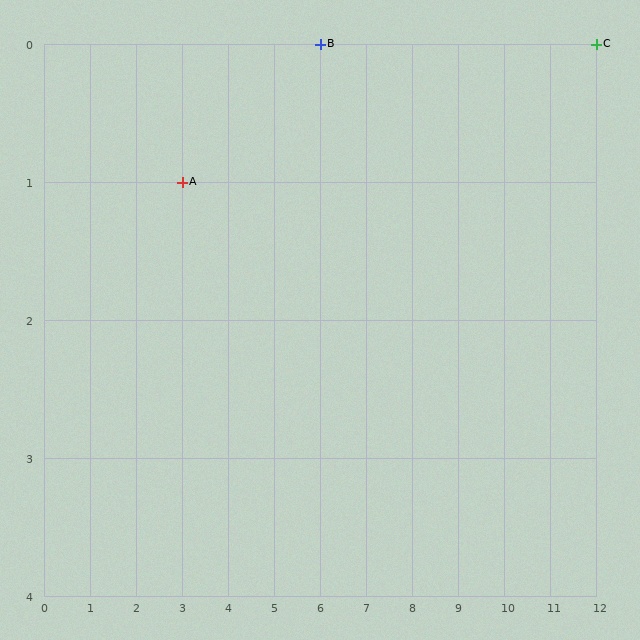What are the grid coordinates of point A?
Point A is at grid coordinates (3, 1).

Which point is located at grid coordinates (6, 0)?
Point B is at (6, 0).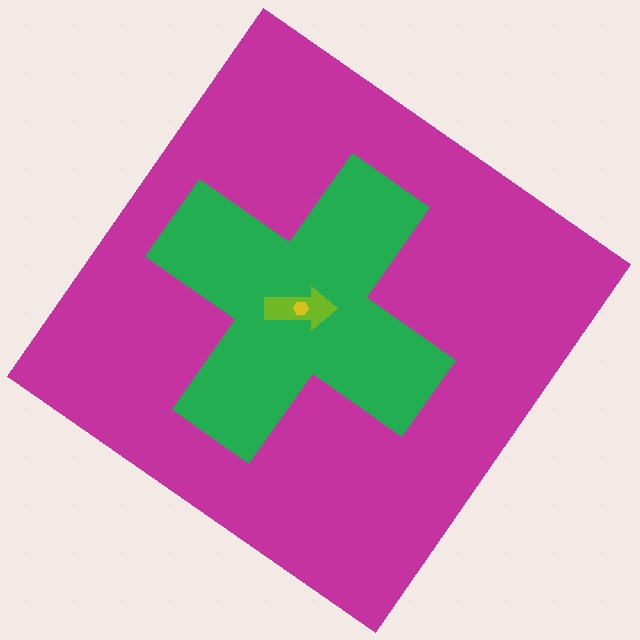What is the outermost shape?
The magenta diamond.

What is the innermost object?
The yellow hexagon.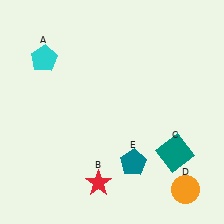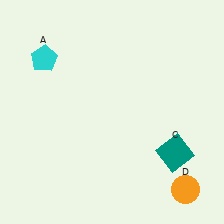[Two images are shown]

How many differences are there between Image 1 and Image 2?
There are 2 differences between the two images.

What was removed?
The teal pentagon (E), the red star (B) were removed in Image 2.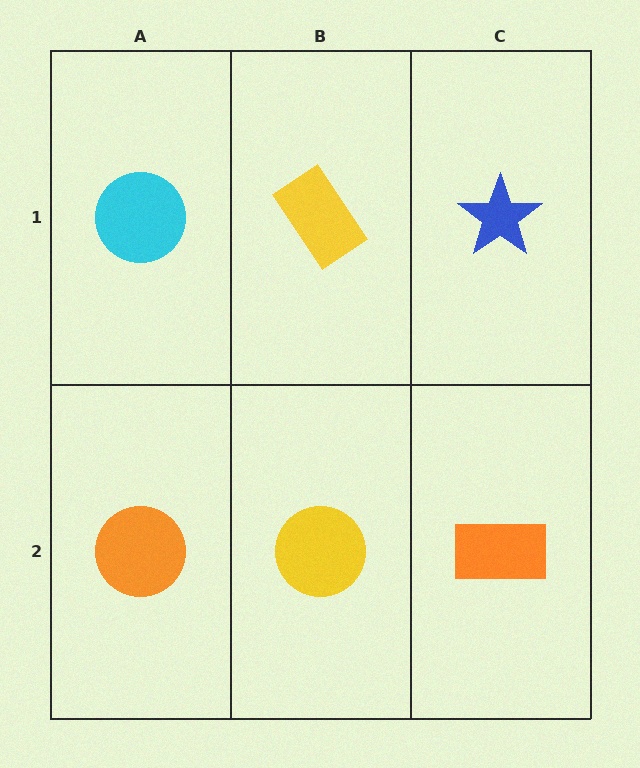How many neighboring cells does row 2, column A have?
2.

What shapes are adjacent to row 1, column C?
An orange rectangle (row 2, column C), a yellow rectangle (row 1, column B).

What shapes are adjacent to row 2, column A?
A cyan circle (row 1, column A), a yellow circle (row 2, column B).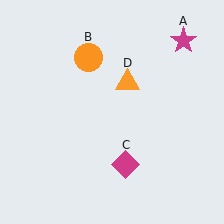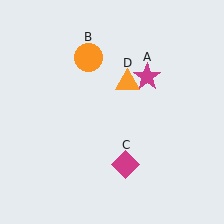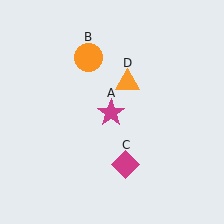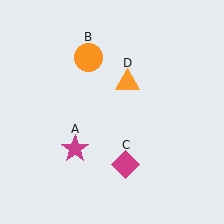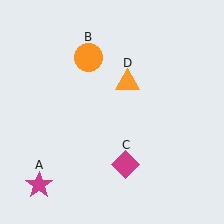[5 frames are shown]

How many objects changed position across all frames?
1 object changed position: magenta star (object A).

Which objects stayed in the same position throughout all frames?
Orange circle (object B) and magenta diamond (object C) and orange triangle (object D) remained stationary.